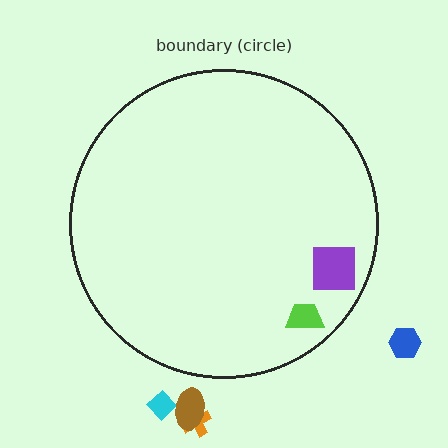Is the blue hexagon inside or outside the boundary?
Outside.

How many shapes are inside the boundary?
2 inside, 4 outside.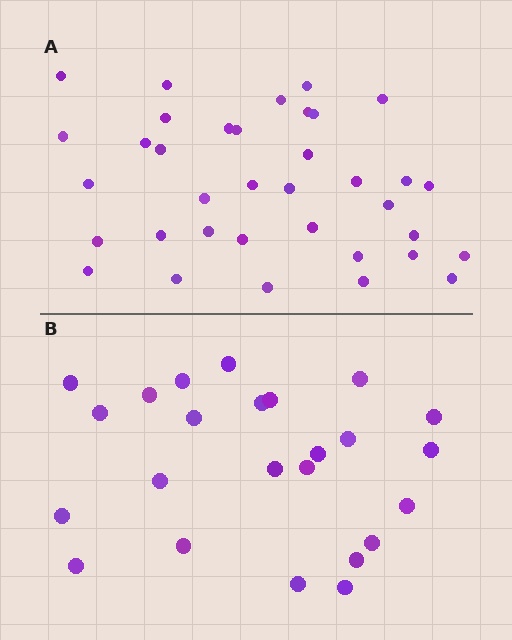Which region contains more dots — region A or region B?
Region A (the top region) has more dots.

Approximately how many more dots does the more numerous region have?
Region A has roughly 12 or so more dots than region B.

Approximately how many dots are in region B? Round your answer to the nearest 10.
About 20 dots. (The exact count is 24, which rounds to 20.)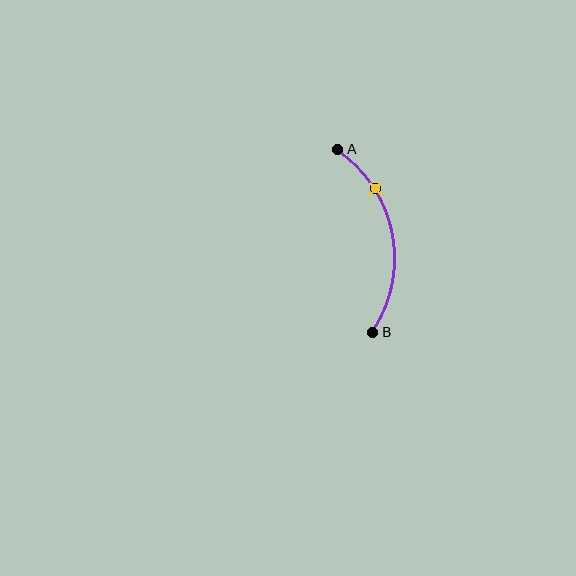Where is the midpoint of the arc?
The arc midpoint is the point on the curve farthest from the straight line joining A and B. It sits to the right of that line.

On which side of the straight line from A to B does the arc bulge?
The arc bulges to the right of the straight line connecting A and B.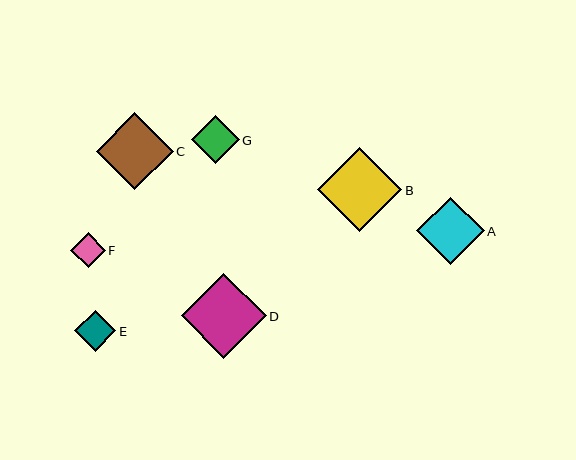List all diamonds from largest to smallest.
From largest to smallest: D, B, C, A, G, E, F.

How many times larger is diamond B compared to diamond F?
Diamond B is approximately 2.5 times the size of diamond F.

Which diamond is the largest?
Diamond D is the largest with a size of approximately 85 pixels.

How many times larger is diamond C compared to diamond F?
Diamond C is approximately 2.2 times the size of diamond F.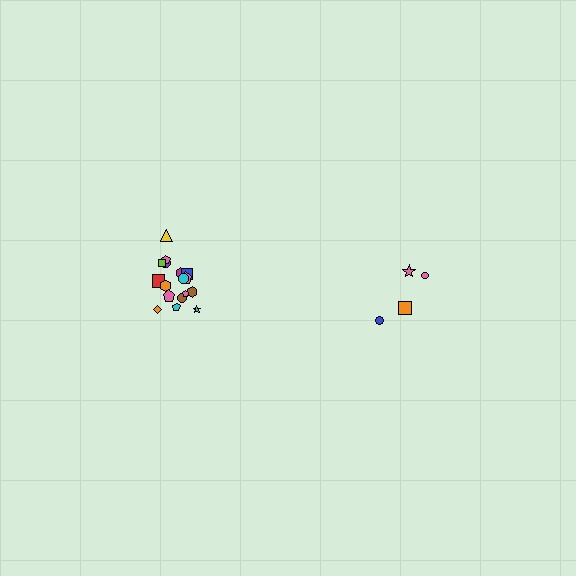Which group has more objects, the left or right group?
The left group.